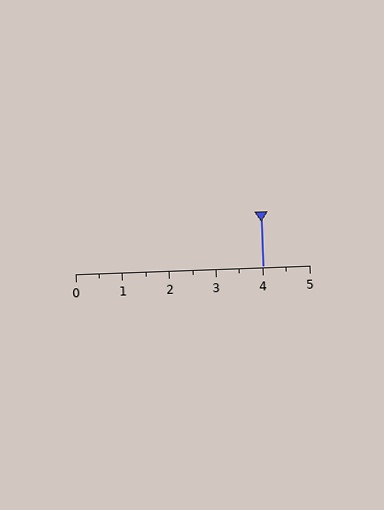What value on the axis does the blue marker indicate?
The marker indicates approximately 4.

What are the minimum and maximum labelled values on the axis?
The axis runs from 0 to 5.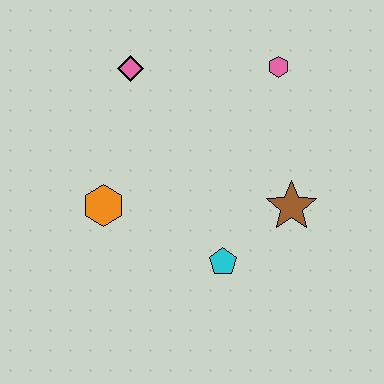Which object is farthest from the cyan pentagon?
The pink diamond is farthest from the cyan pentagon.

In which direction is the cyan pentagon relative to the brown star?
The cyan pentagon is to the left of the brown star.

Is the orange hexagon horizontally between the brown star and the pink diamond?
No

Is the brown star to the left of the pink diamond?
No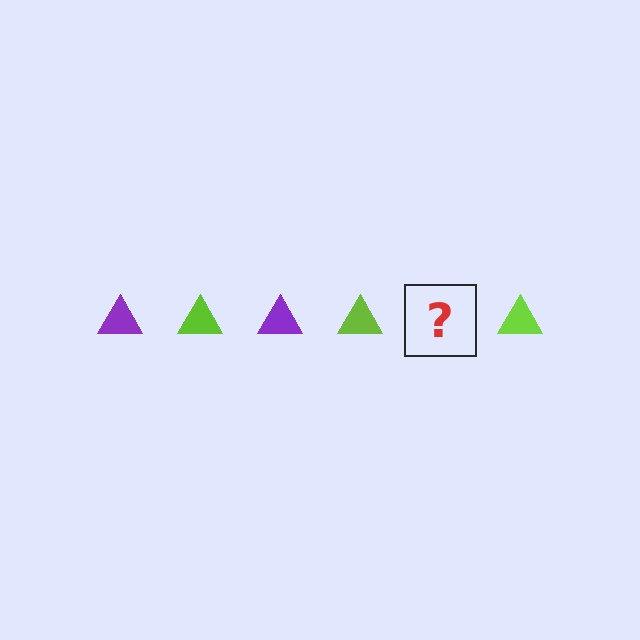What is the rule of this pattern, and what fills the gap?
The rule is that the pattern cycles through purple, lime triangles. The gap should be filled with a purple triangle.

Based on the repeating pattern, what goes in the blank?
The blank should be a purple triangle.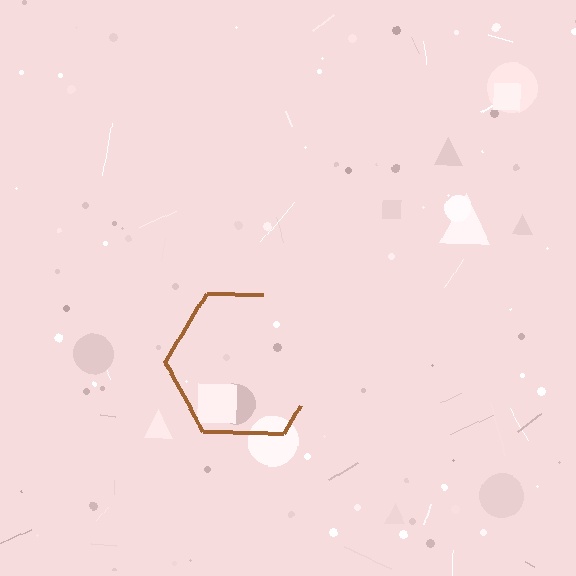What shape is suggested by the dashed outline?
The dashed outline suggests a hexagon.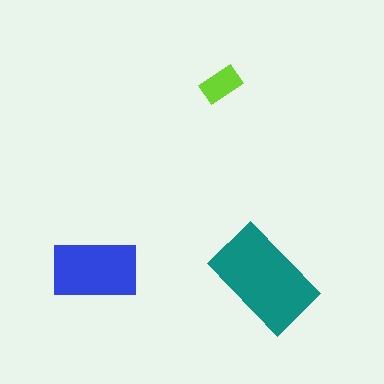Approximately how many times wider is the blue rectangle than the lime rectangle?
About 2 times wider.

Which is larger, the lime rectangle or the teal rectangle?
The teal one.